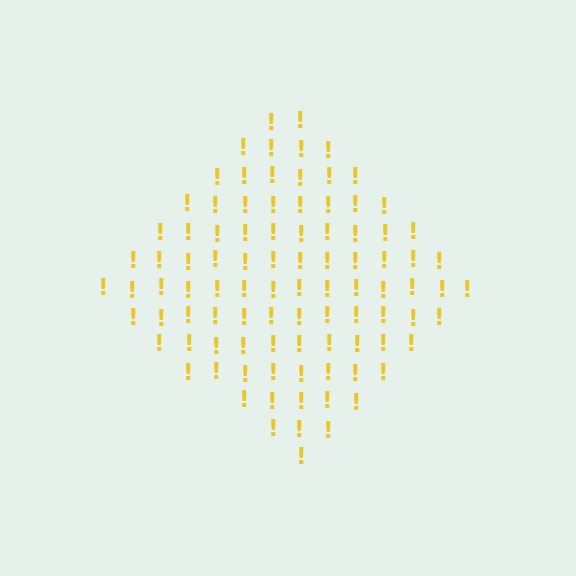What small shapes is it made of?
It is made of small exclamation marks.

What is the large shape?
The large shape is a diamond.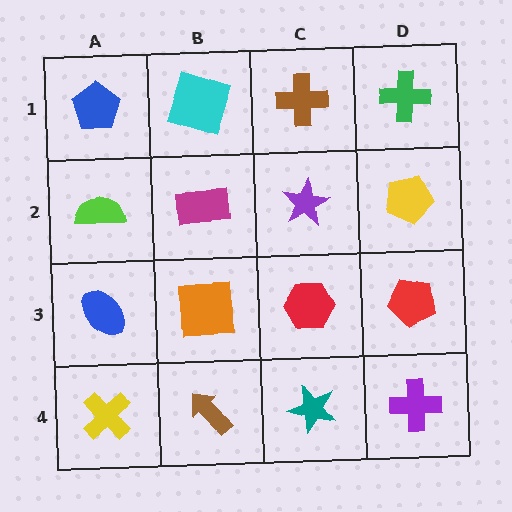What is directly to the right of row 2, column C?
A yellow pentagon.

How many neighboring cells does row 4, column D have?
2.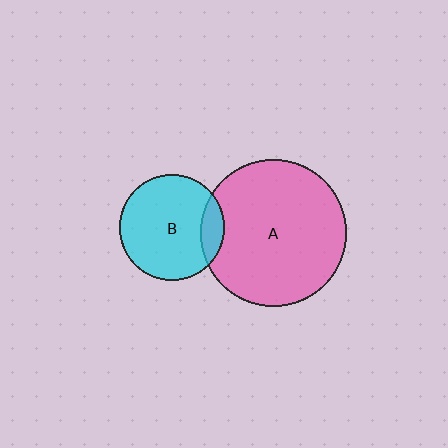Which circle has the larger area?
Circle A (pink).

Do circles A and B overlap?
Yes.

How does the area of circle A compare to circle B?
Approximately 1.9 times.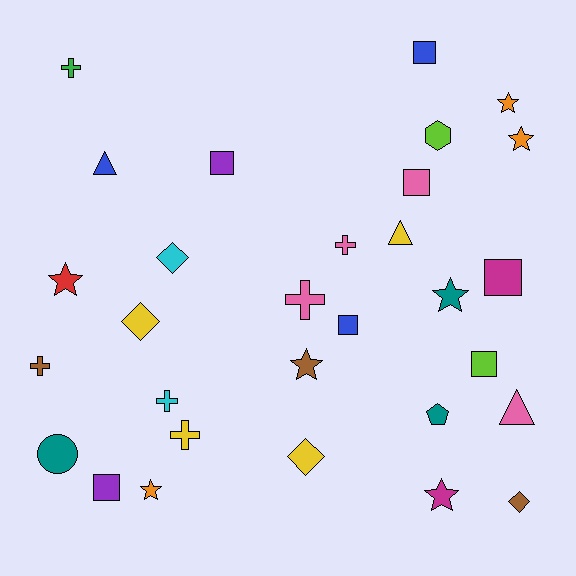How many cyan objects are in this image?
There are 2 cyan objects.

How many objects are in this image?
There are 30 objects.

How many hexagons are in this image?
There is 1 hexagon.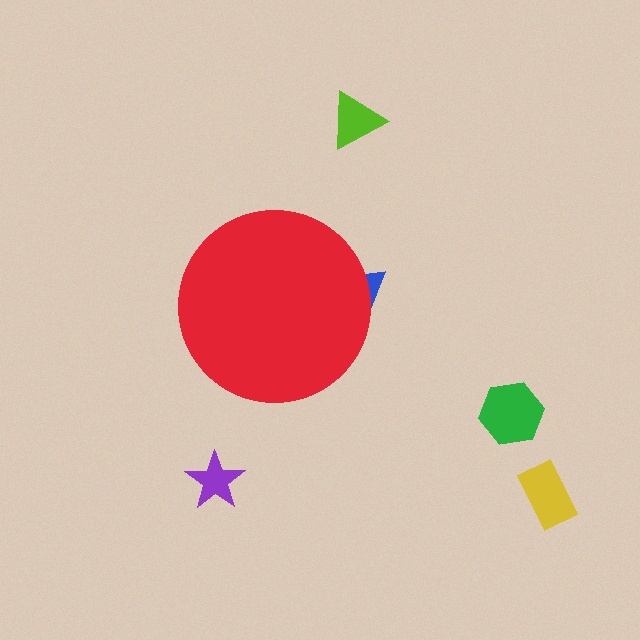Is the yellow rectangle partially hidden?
No, the yellow rectangle is fully visible.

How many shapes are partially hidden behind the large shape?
1 shape is partially hidden.